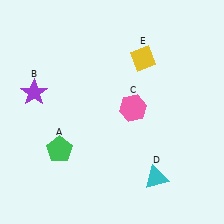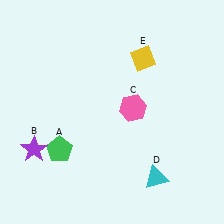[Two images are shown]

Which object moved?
The purple star (B) moved down.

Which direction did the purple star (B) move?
The purple star (B) moved down.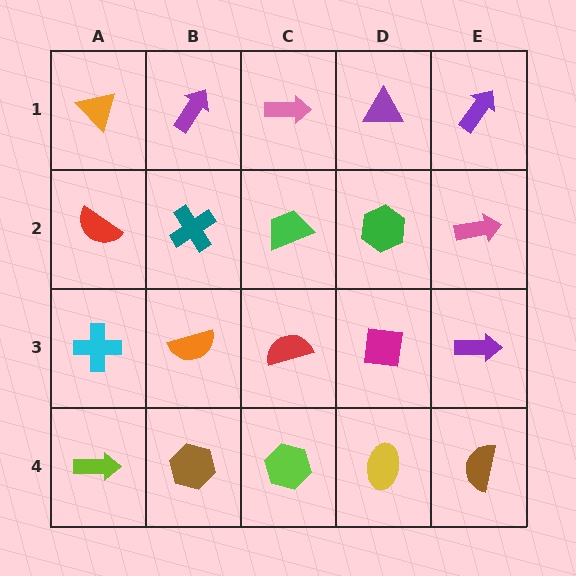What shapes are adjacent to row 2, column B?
A purple arrow (row 1, column B), an orange semicircle (row 3, column B), a red semicircle (row 2, column A), a green trapezoid (row 2, column C).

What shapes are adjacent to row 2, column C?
A pink arrow (row 1, column C), a red semicircle (row 3, column C), a teal cross (row 2, column B), a green hexagon (row 2, column D).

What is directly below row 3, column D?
A yellow ellipse.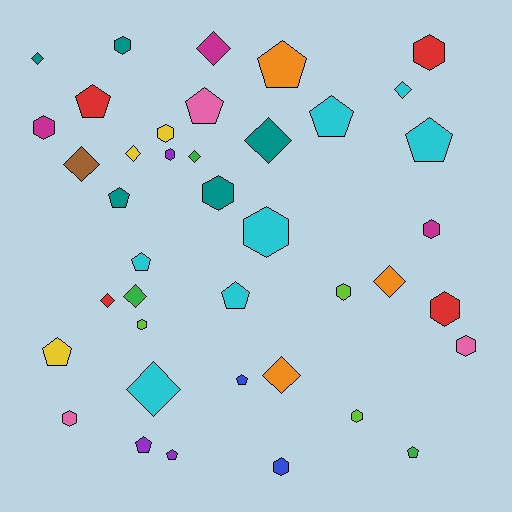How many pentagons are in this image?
There are 13 pentagons.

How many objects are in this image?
There are 40 objects.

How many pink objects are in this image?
There are 3 pink objects.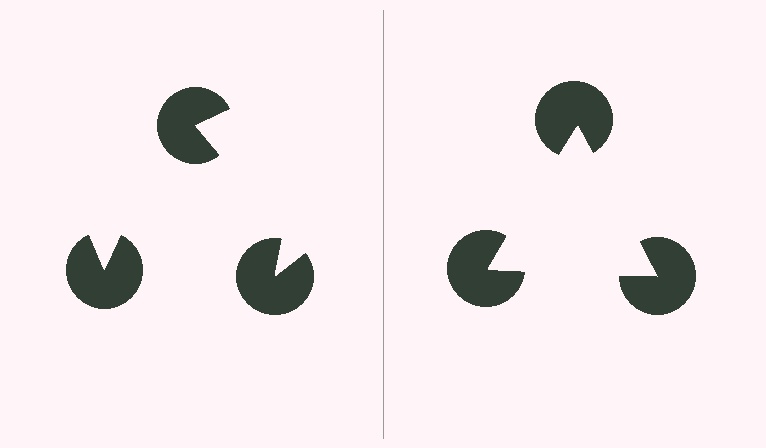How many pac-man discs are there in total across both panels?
6 — 3 on each side.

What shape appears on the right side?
An illusory triangle.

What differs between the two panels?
The pac-man discs are positioned identically on both sides; only the wedge orientations differ. On the right they align to a triangle; on the left they are misaligned.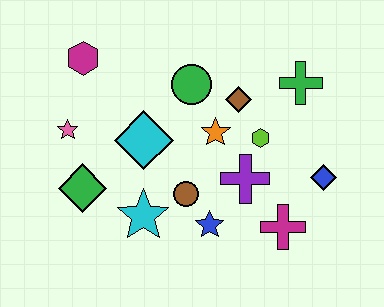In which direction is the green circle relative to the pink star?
The green circle is to the right of the pink star.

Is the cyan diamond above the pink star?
No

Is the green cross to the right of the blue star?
Yes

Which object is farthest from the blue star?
The magenta hexagon is farthest from the blue star.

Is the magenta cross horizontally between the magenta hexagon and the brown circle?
No